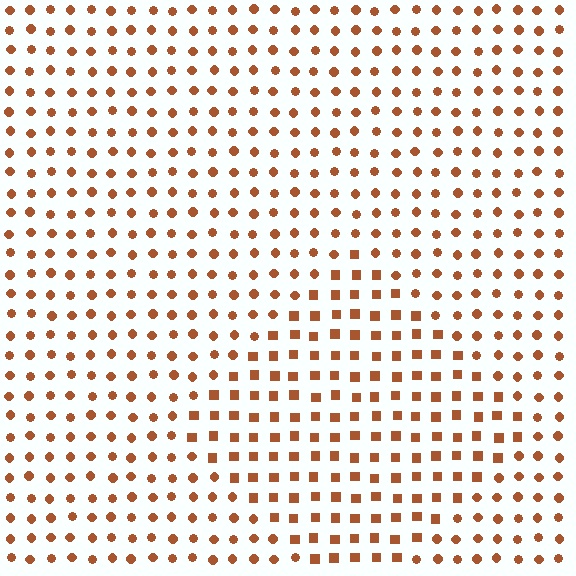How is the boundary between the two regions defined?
The boundary is defined by a change in element shape: squares inside vs. circles outside. All elements share the same color and spacing.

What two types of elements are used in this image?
The image uses squares inside the diamond region and circles outside it.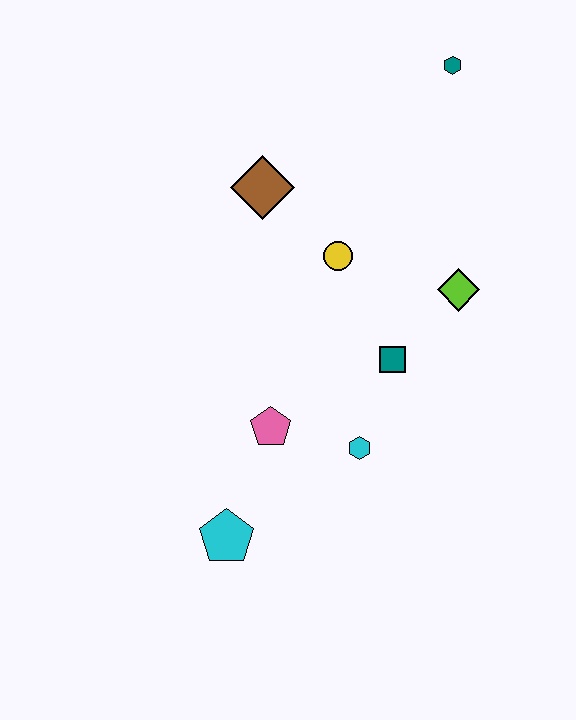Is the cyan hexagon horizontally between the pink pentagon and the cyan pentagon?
No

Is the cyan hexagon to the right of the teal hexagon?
No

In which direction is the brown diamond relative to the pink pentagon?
The brown diamond is above the pink pentagon.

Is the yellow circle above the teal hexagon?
No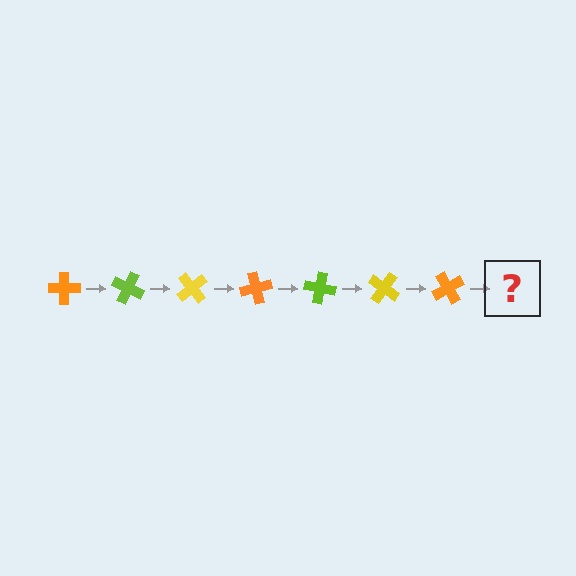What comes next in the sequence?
The next element should be a lime cross, rotated 175 degrees from the start.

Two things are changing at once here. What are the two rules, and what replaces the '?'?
The two rules are that it rotates 25 degrees each step and the color cycles through orange, lime, and yellow. The '?' should be a lime cross, rotated 175 degrees from the start.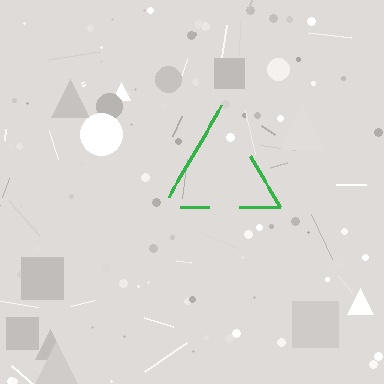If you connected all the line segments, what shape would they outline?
They would outline a triangle.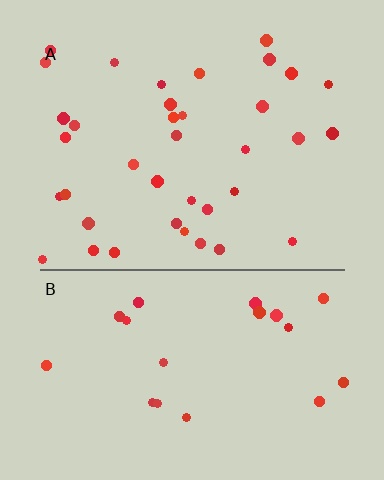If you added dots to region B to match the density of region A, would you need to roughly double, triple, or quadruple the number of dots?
Approximately double.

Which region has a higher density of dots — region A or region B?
A (the top).